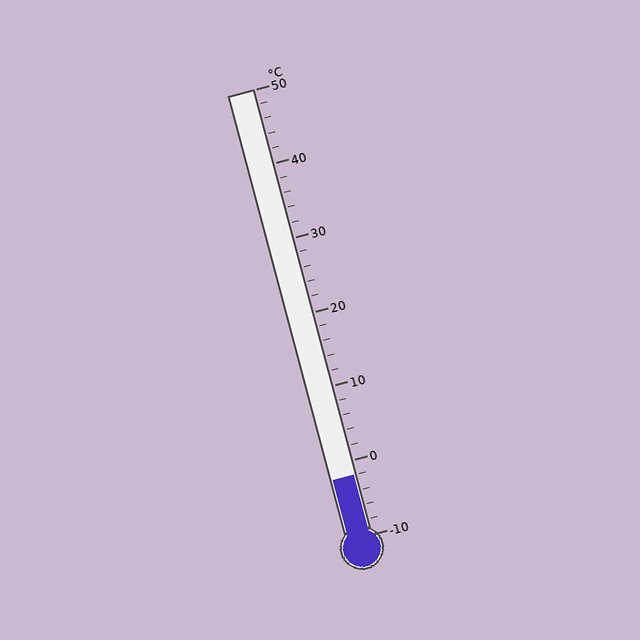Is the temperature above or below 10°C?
The temperature is below 10°C.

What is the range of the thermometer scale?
The thermometer scale ranges from -10°C to 50°C.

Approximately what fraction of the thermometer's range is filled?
The thermometer is filled to approximately 15% of its range.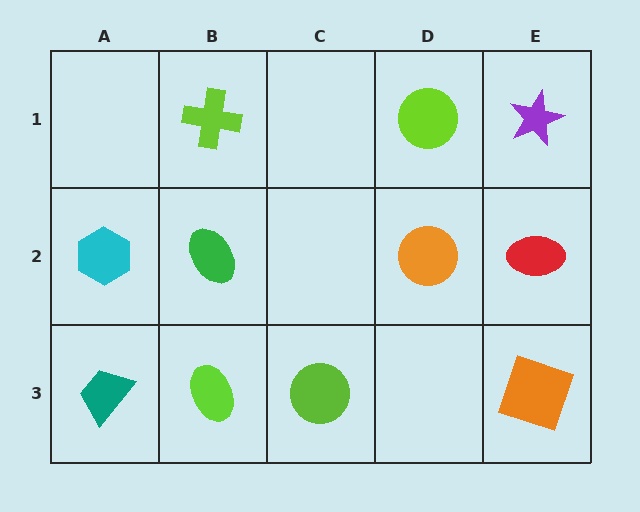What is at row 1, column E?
A purple star.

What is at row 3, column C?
A lime circle.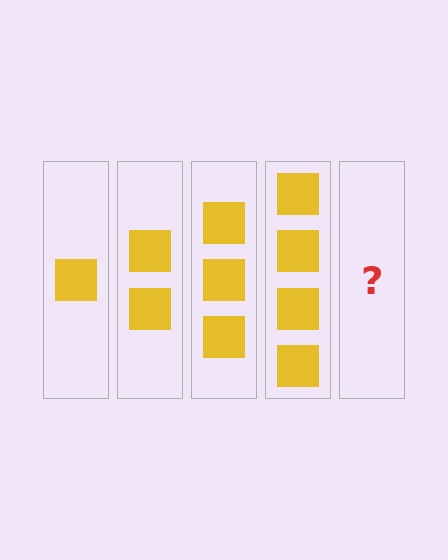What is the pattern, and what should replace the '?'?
The pattern is that each step adds one more square. The '?' should be 5 squares.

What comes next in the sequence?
The next element should be 5 squares.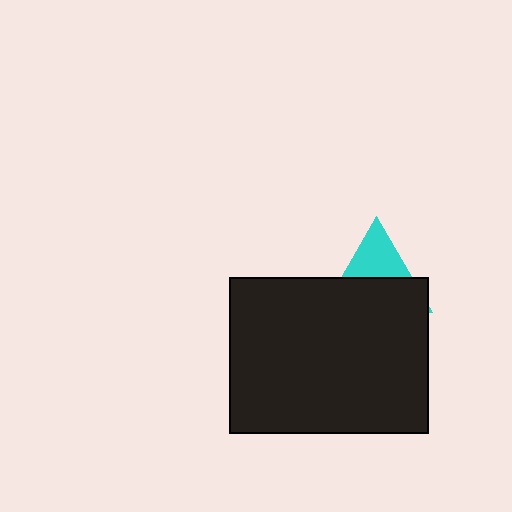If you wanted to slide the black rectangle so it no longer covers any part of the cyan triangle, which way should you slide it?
Slide it down — that is the most direct way to separate the two shapes.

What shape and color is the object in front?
The object in front is a black rectangle.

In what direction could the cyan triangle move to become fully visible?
The cyan triangle could move up. That would shift it out from behind the black rectangle entirely.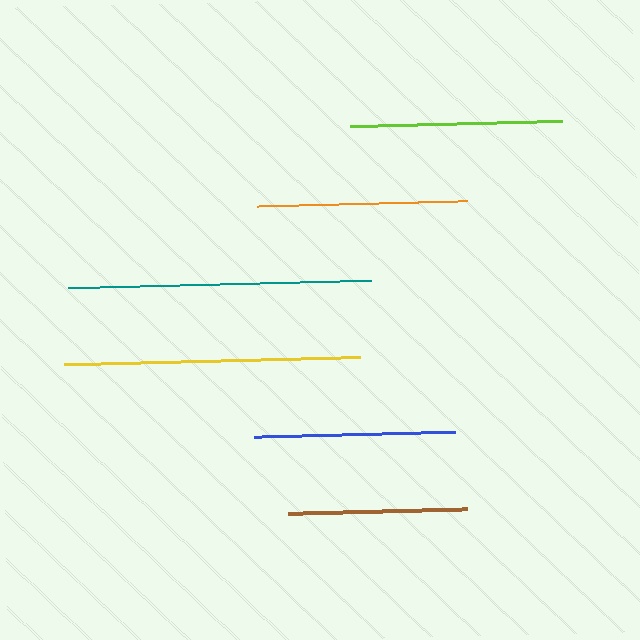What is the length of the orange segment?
The orange segment is approximately 210 pixels long.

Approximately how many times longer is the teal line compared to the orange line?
The teal line is approximately 1.4 times the length of the orange line.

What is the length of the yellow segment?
The yellow segment is approximately 296 pixels long.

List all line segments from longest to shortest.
From longest to shortest: teal, yellow, lime, orange, blue, brown.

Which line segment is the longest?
The teal line is the longest at approximately 302 pixels.